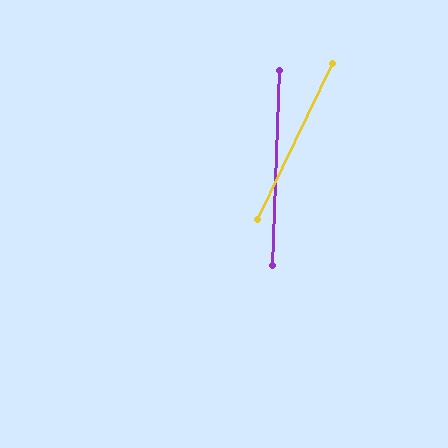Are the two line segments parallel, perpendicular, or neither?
Neither parallel nor perpendicular — they differ by about 24°.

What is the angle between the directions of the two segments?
Approximately 24 degrees.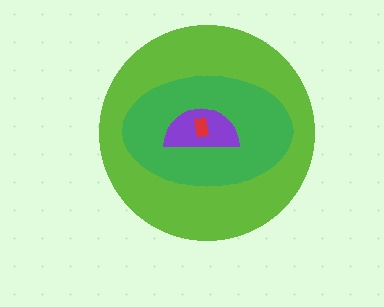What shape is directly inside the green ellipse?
The purple semicircle.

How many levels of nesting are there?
4.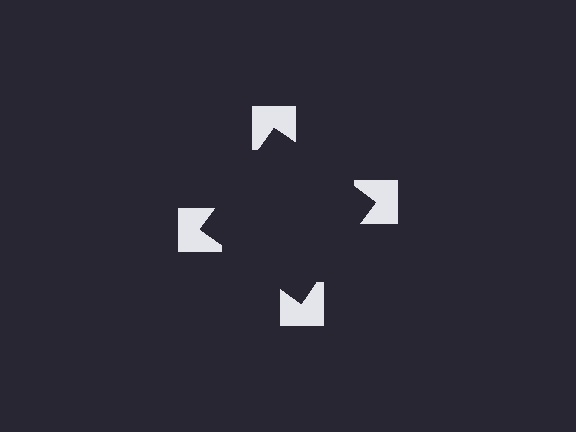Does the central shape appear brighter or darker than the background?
It typically appears slightly darker than the background, even though no actual brightness change is drawn.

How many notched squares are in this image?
There are 4 — one at each vertex of the illusory square.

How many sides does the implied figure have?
4 sides.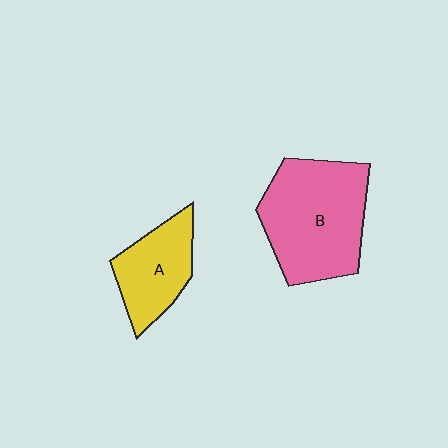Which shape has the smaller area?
Shape A (yellow).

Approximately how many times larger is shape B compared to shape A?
Approximately 1.8 times.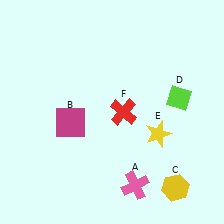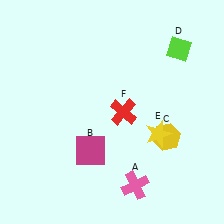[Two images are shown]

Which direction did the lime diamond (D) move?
The lime diamond (D) moved up.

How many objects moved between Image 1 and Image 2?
3 objects moved between the two images.